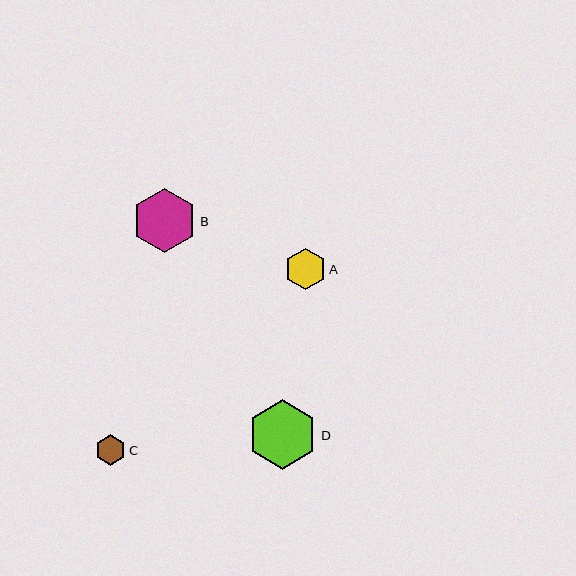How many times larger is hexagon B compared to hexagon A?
Hexagon B is approximately 1.6 times the size of hexagon A.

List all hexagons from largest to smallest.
From largest to smallest: D, B, A, C.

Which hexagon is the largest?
Hexagon D is the largest with a size of approximately 69 pixels.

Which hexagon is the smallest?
Hexagon C is the smallest with a size of approximately 30 pixels.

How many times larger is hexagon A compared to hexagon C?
Hexagon A is approximately 1.4 times the size of hexagon C.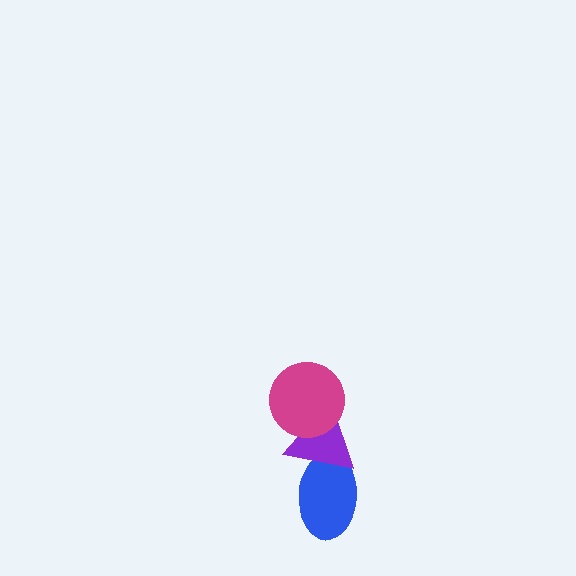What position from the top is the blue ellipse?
The blue ellipse is 3rd from the top.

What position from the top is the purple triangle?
The purple triangle is 2nd from the top.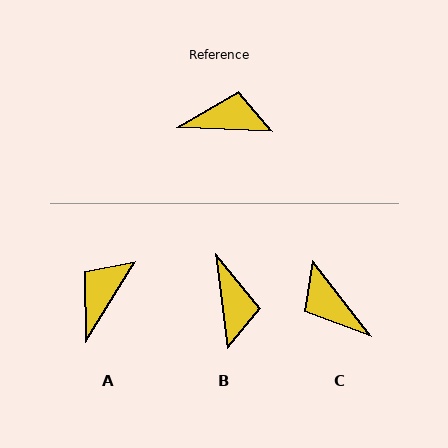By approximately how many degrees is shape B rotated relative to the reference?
Approximately 81 degrees clockwise.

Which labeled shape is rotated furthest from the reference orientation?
C, about 130 degrees away.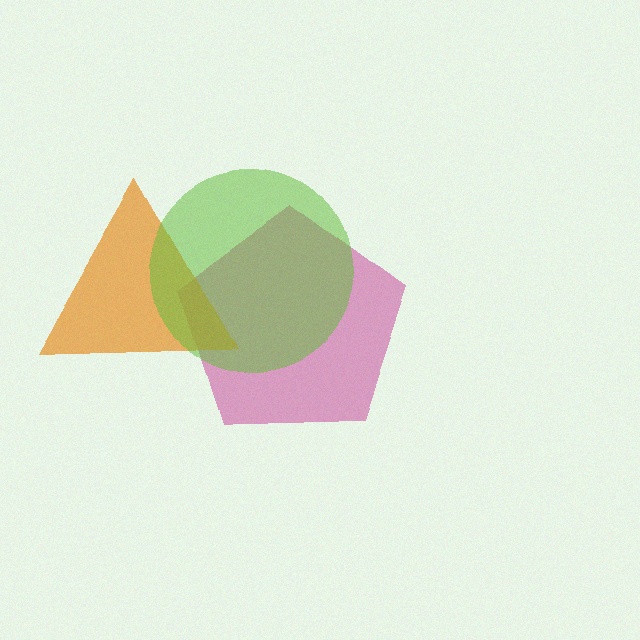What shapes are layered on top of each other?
The layered shapes are: a magenta pentagon, an orange triangle, a lime circle.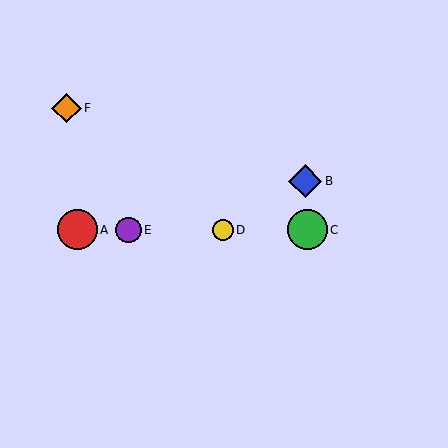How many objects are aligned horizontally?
4 objects (A, C, D, E) are aligned horizontally.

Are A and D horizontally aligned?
Yes, both are at y≈230.